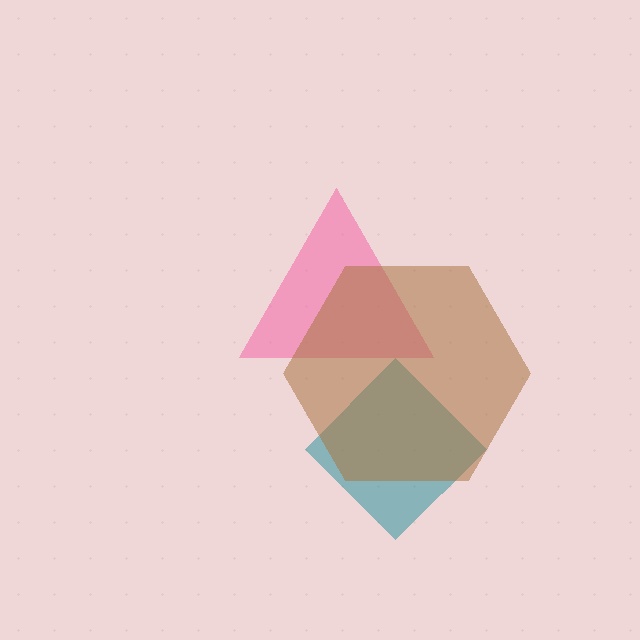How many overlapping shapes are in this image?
There are 3 overlapping shapes in the image.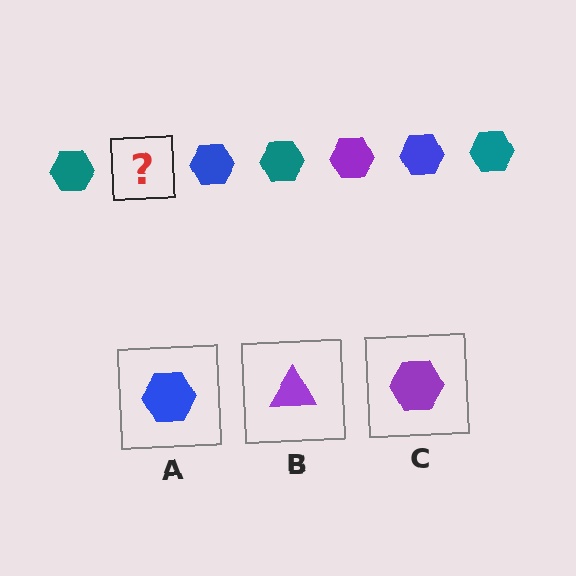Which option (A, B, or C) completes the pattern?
C.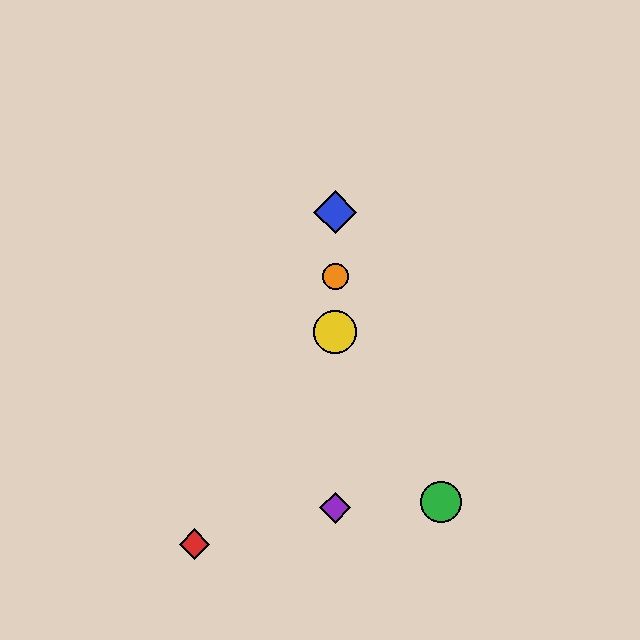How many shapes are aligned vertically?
4 shapes (the blue diamond, the yellow circle, the purple diamond, the orange circle) are aligned vertically.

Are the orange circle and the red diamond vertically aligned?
No, the orange circle is at x≈335 and the red diamond is at x≈195.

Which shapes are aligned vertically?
The blue diamond, the yellow circle, the purple diamond, the orange circle are aligned vertically.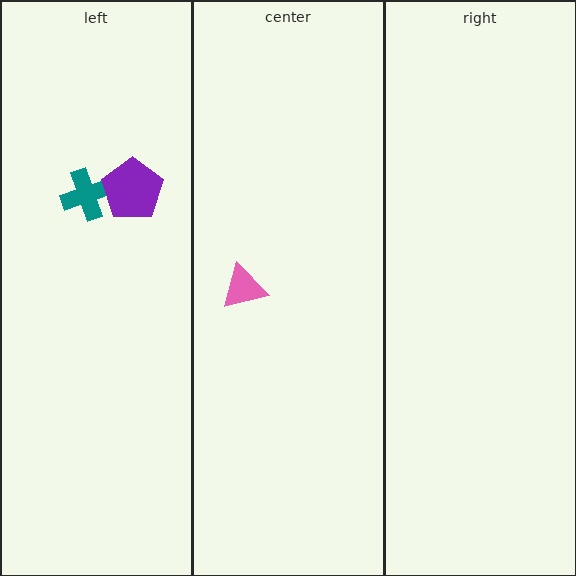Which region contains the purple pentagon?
The left region.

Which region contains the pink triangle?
The center region.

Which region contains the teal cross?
The left region.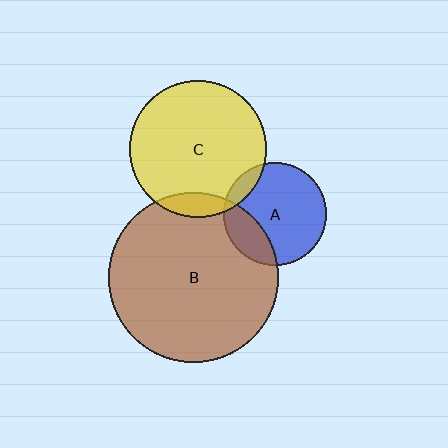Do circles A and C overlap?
Yes.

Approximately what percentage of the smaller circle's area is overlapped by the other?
Approximately 10%.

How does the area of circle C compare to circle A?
Approximately 1.8 times.